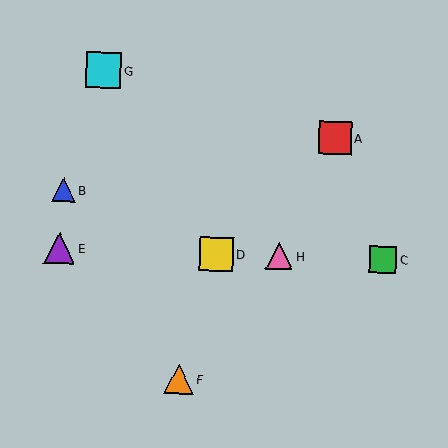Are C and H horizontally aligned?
Yes, both are at y≈260.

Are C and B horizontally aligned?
No, C is at y≈260 and B is at y≈190.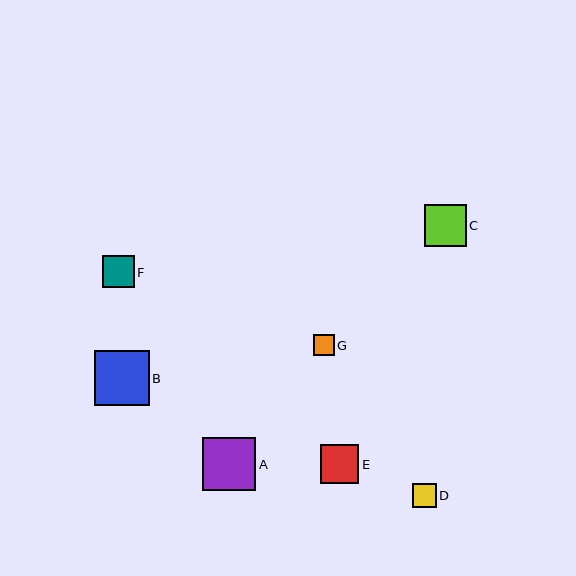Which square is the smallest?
Square G is the smallest with a size of approximately 21 pixels.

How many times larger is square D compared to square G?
Square D is approximately 1.1 times the size of square G.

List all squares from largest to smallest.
From largest to smallest: B, A, C, E, F, D, G.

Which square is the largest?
Square B is the largest with a size of approximately 55 pixels.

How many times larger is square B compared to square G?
Square B is approximately 2.6 times the size of square G.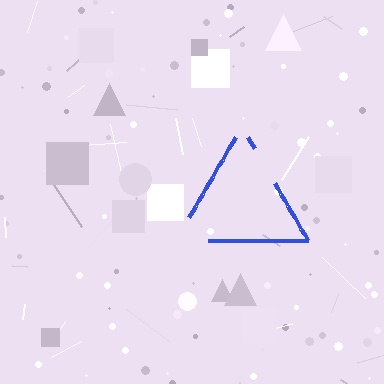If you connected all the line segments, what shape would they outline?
They would outline a triangle.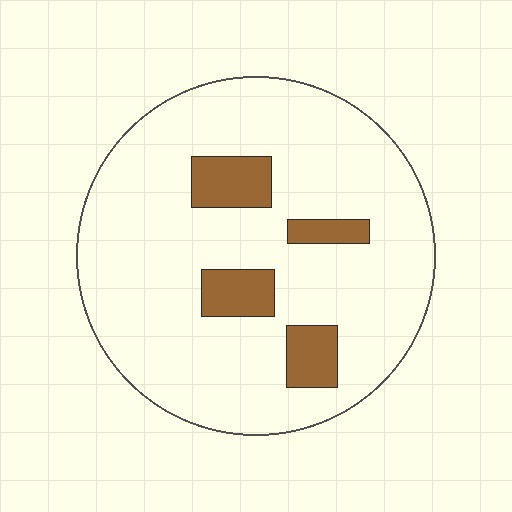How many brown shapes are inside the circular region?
4.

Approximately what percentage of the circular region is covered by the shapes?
Approximately 15%.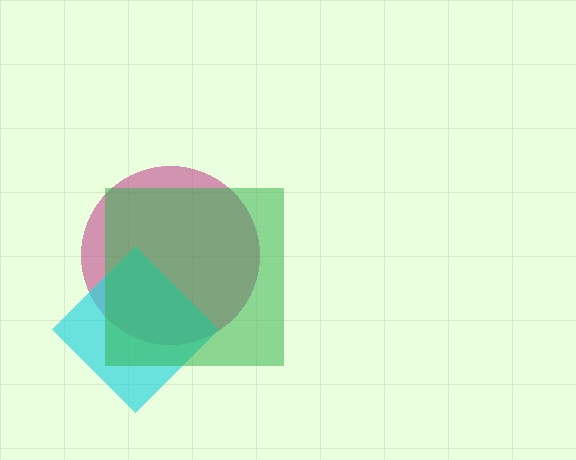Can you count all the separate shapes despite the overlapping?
Yes, there are 3 separate shapes.